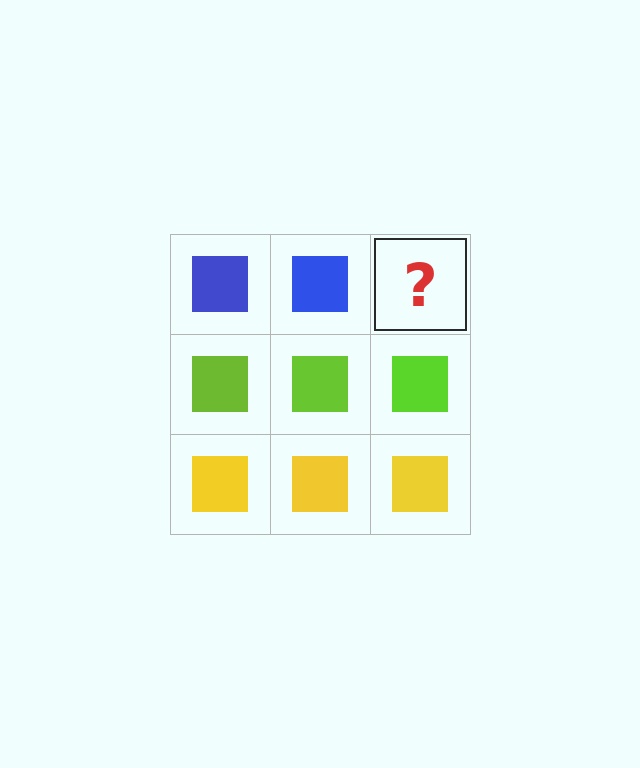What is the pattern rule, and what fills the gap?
The rule is that each row has a consistent color. The gap should be filled with a blue square.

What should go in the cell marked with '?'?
The missing cell should contain a blue square.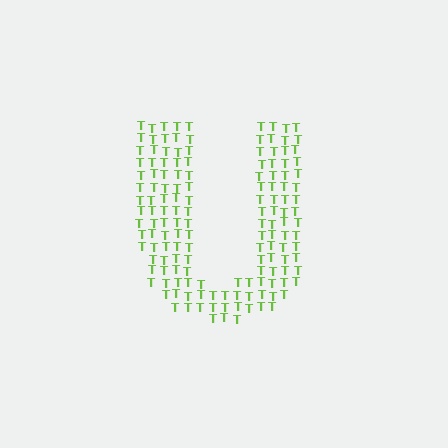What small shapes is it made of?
It is made of small letter T's.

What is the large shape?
The large shape is the letter U.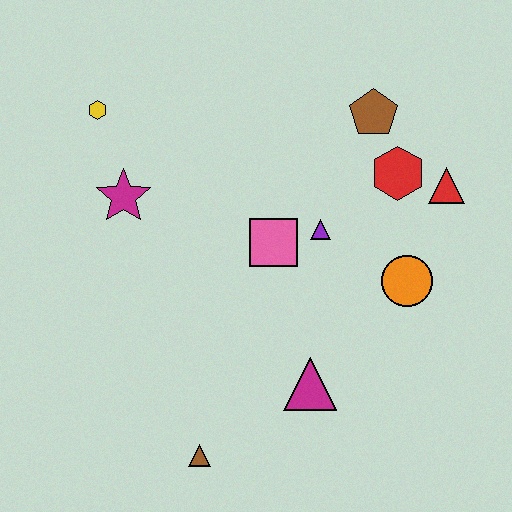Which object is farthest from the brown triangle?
The brown pentagon is farthest from the brown triangle.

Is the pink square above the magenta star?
No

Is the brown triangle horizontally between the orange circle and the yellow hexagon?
Yes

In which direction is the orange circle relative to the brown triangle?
The orange circle is to the right of the brown triangle.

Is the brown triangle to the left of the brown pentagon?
Yes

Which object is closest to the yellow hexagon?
The magenta star is closest to the yellow hexagon.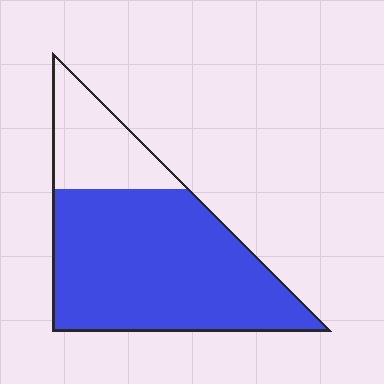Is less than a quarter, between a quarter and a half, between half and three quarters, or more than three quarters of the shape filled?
More than three quarters.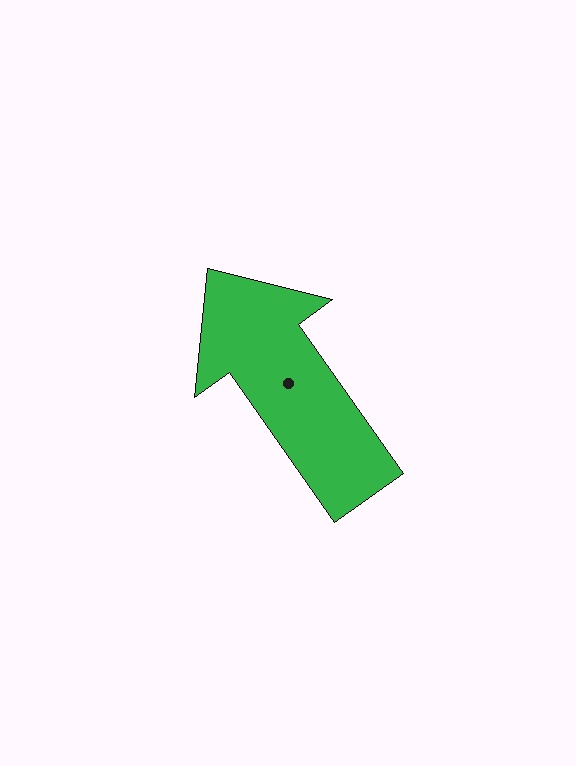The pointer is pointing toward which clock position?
Roughly 11 o'clock.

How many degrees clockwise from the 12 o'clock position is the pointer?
Approximately 325 degrees.